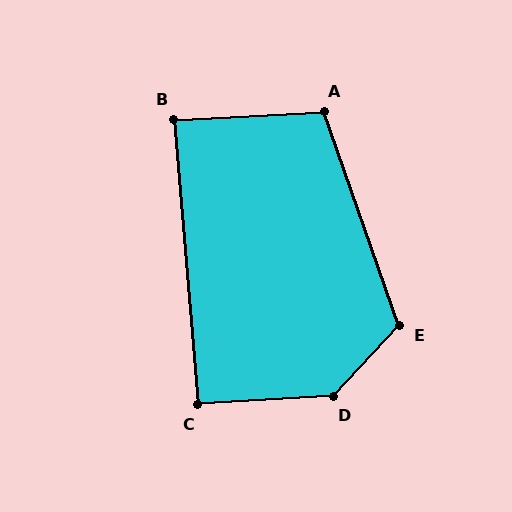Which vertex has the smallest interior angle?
B, at approximately 88 degrees.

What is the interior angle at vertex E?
Approximately 117 degrees (obtuse).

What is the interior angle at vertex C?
Approximately 91 degrees (approximately right).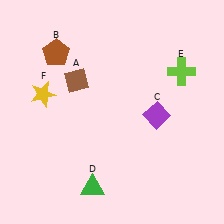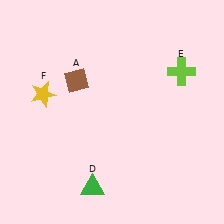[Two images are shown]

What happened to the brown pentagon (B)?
The brown pentagon (B) was removed in Image 2. It was in the top-left area of Image 1.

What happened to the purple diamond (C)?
The purple diamond (C) was removed in Image 2. It was in the bottom-right area of Image 1.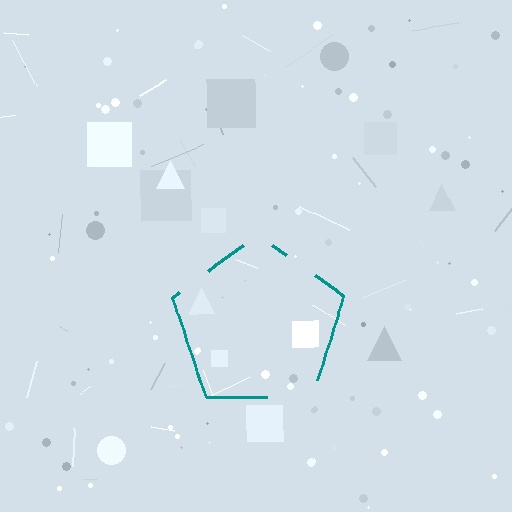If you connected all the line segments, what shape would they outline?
They would outline a pentagon.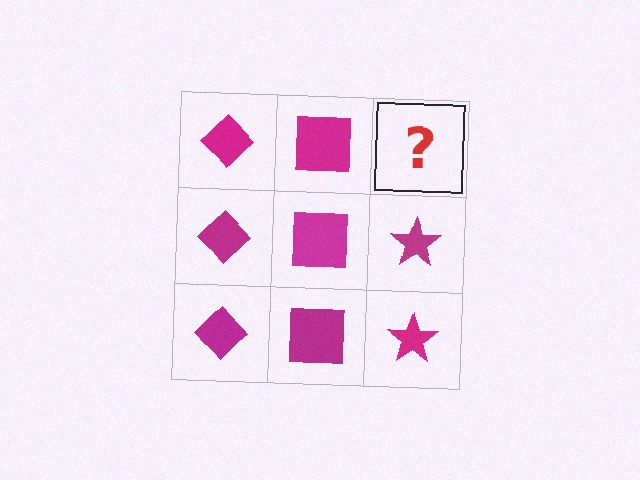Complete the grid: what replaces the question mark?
The question mark should be replaced with a magenta star.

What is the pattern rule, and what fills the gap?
The rule is that each column has a consistent shape. The gap should be filled with a magenta star.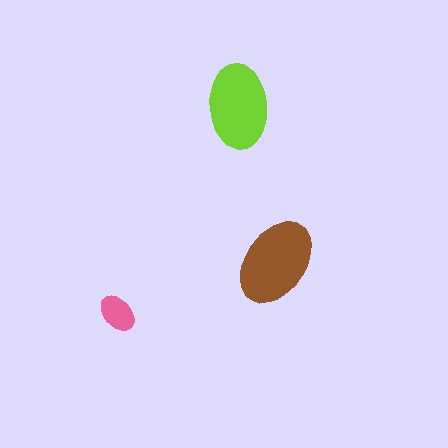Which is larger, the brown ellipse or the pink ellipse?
The brown one.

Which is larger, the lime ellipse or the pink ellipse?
The lime one.